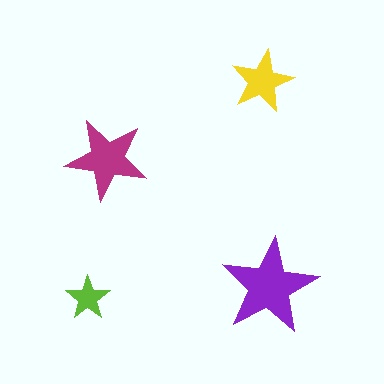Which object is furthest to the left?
The lime star is leftmost.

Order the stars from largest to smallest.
the purple one, the magenta one, the yellow one, the lime one.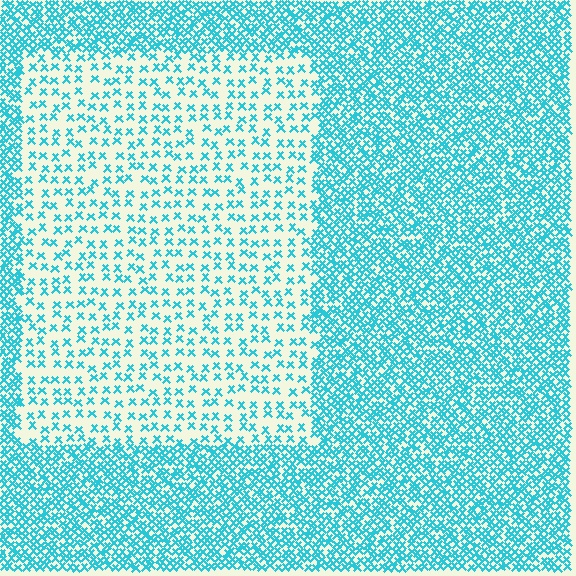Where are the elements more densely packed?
The elements are more densely packed outside the rectangle boundary.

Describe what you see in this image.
The image contains small cyan elements arranged at two different densities. A rectangle-shaped region is visible where the elements are less densely packed than the surrounding area.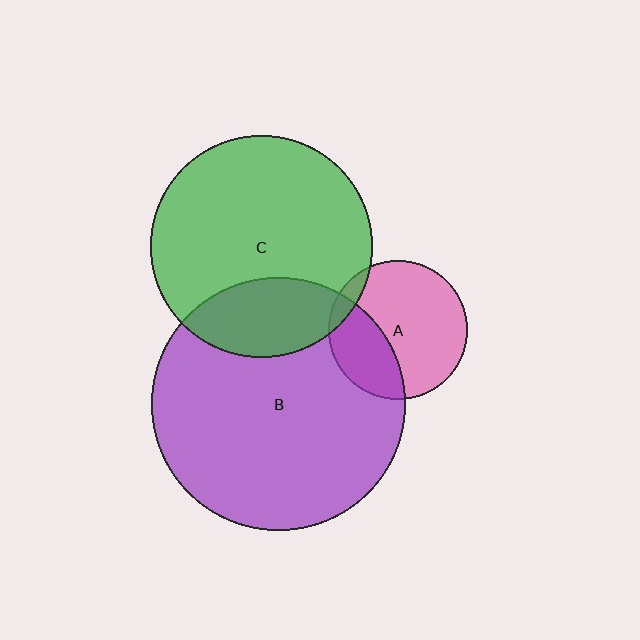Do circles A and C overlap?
Yes.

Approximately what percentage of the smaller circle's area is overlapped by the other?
Approximately 10%.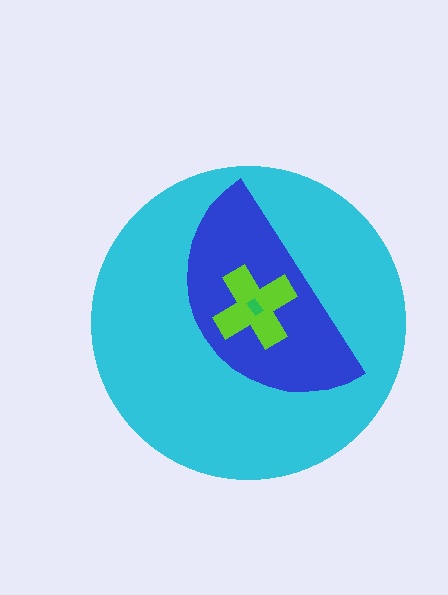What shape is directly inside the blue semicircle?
The lime cross.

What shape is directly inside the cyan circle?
The blue semicircle.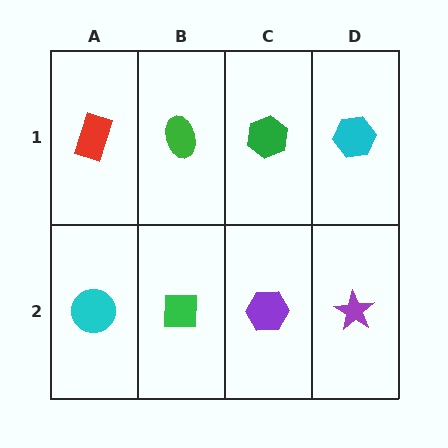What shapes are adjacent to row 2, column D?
A cyan hexagon (row 1, column D), a purple hexagon (row 2, column C).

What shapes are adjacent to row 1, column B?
A green square (row 2, column B), a red rectangle (row 1, column A), a green hexagon (row 1, column C).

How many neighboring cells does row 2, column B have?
3.